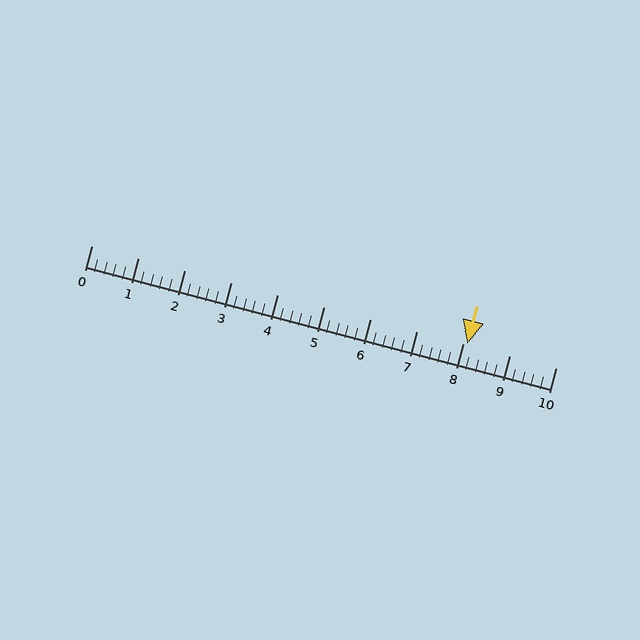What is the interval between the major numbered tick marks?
The major tick marks are spaced 1 units apart.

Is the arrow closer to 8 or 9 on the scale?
The arrow is closer to 8.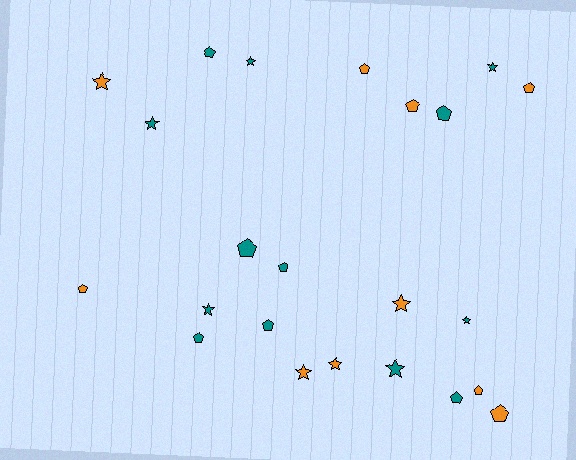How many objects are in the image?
There are 23 objects.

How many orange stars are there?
There are 4 orange stars.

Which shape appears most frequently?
Pentagon, with 13 objects.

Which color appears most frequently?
Teal, with 13 objects.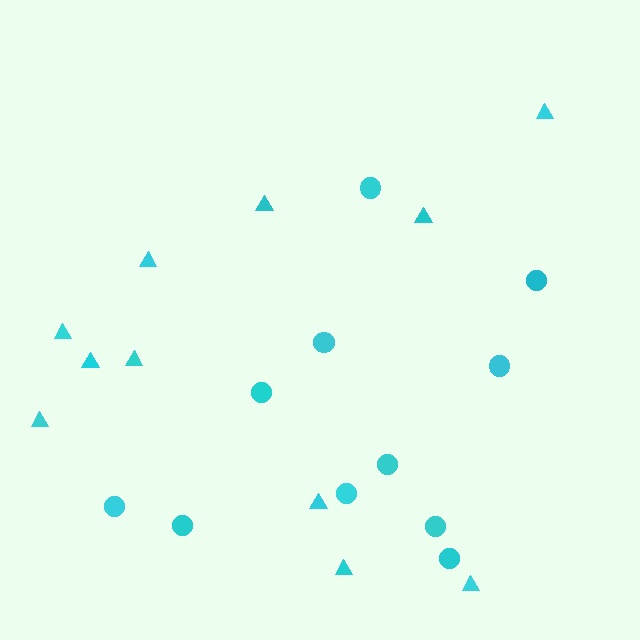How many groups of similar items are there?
There are 2 groups: one group of triangles (11) and one group of circles (11).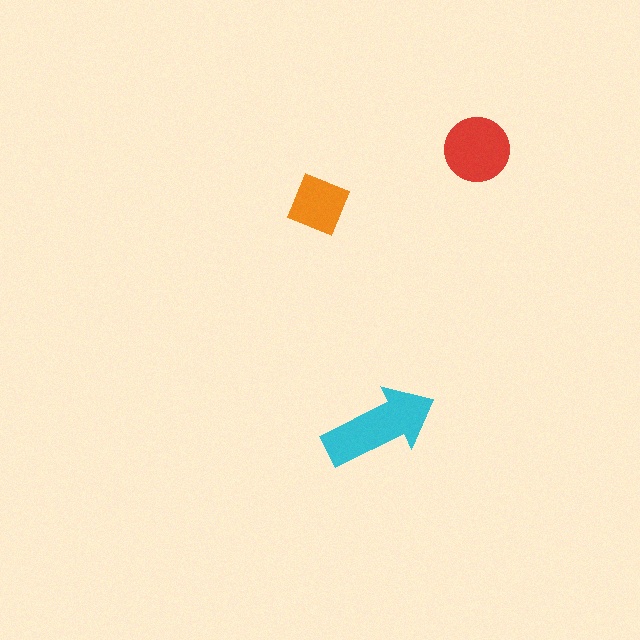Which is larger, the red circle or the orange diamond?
The red circle.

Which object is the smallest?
The orange diamond.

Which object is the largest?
The cyan arrow.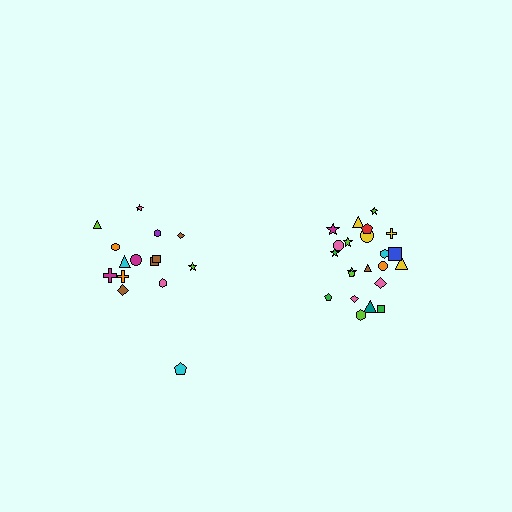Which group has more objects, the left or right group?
The right group.